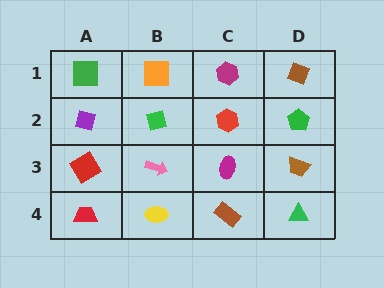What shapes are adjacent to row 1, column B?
A green square (row 2, column B), a green square (row 1, column A), a magenta hexagon (row 1, column C).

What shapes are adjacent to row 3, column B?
A green square (row 2, column B), a yellow ellipse (row 4, column B), a red square (row 3, column A), a magenta ellipse (row 3, column C).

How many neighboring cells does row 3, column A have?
3.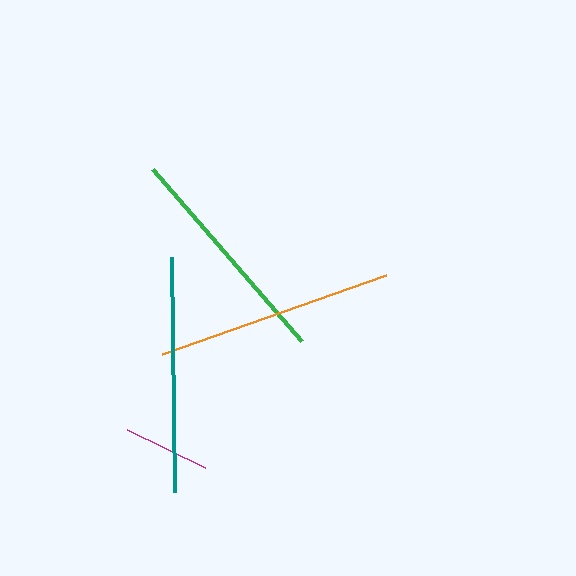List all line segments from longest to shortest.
From longest to shortest: orange, teal, green, magenta.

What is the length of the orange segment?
The orange segment is approximately 237 pixels long.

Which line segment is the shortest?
The magenta line is the shortest at approximately 86 pixels.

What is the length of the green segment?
The green segment is approximately 227 pixels long.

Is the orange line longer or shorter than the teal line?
The orange line is longer than the teal line.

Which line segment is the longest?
The orange line is the longest at approximately 237 pixels.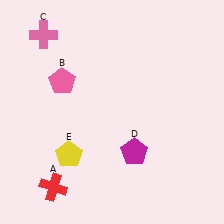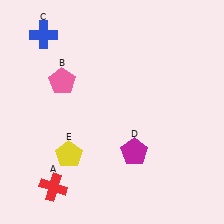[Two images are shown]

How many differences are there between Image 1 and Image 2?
There is 1 difference between the two images.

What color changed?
The cross (C) changed from pink in Image 1 to blue in Image 2.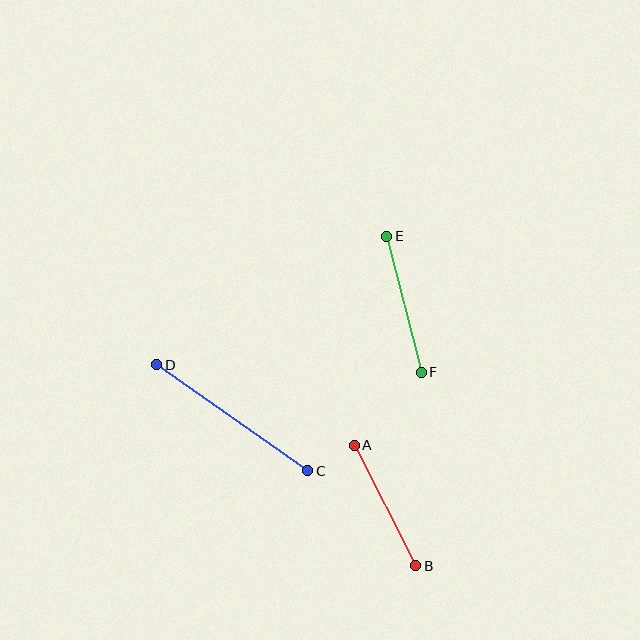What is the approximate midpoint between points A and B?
The midpoint is at approximately (385, 506) pixels.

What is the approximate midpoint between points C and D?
The midpoint is at approximately (232, 418) pixels.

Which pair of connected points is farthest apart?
Points C and D are farthest apart.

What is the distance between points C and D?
The distance is approximately 185 pixels.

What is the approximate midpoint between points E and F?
The midpoint is at approximately (404, 304) pixels.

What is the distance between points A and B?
The distance is approximately 136 pixels.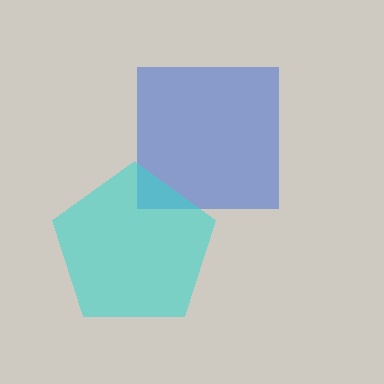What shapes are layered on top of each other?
The layered shapes are: a blue square, a cyan pentagon.